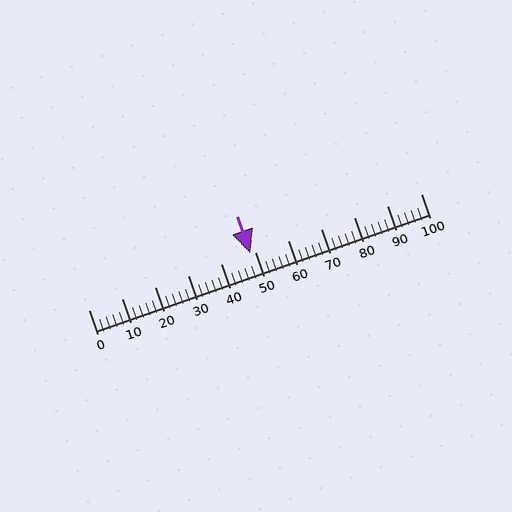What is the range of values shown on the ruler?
The ruler shows values from 0 to 100.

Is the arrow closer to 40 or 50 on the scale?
The arrow is closer to 50.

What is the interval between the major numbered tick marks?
The major tick marks are spaced 10 units apart.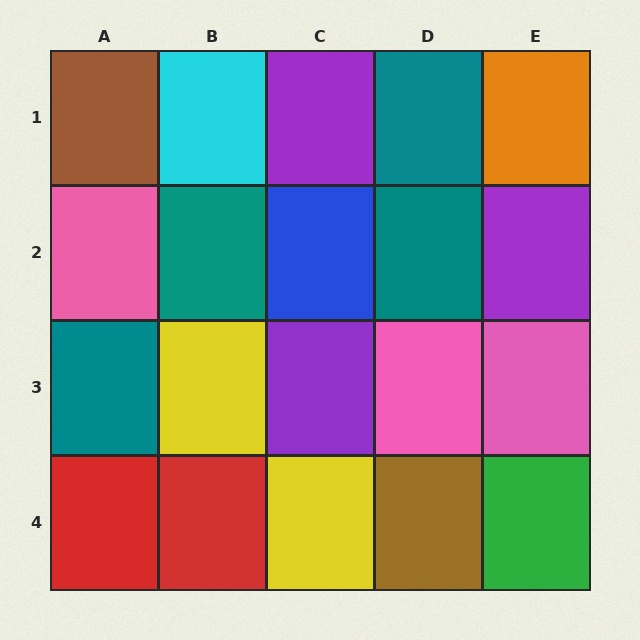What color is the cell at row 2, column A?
Pink.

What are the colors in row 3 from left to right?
Teal, yellow, purple, pink, pink.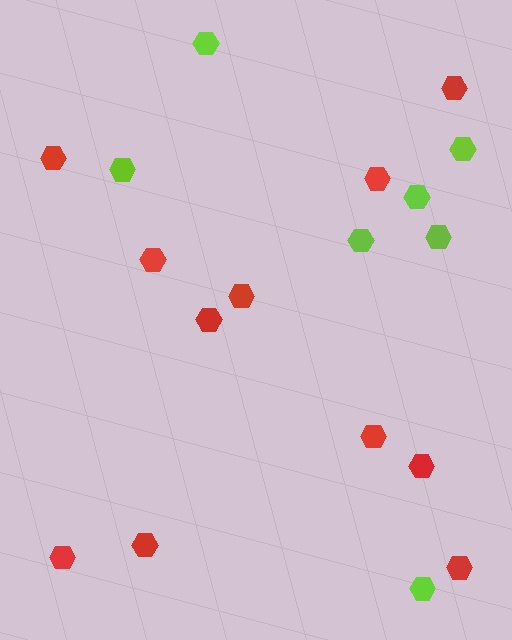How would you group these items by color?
There are 2 groups: one group of red hexagons (11) and one group of lime hexagons (7).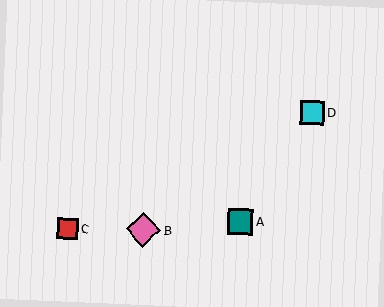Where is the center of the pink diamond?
The center of the pink diamond is at (143, 230).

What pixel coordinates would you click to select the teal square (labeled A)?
Click at (240, 222) to select the teal square A.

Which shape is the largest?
The pink diamond (labeled B) is the largest.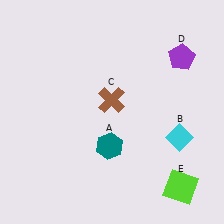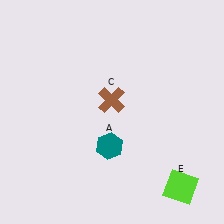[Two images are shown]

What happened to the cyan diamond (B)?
The cyan diamond (B) was removed in Image 2. It was in the bottom-right area of Image 1.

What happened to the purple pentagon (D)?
The purple pentagon (D) was removed in Image 2. It was in the top-right area of Image 1.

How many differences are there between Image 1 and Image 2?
There are 2 differences between the two images.